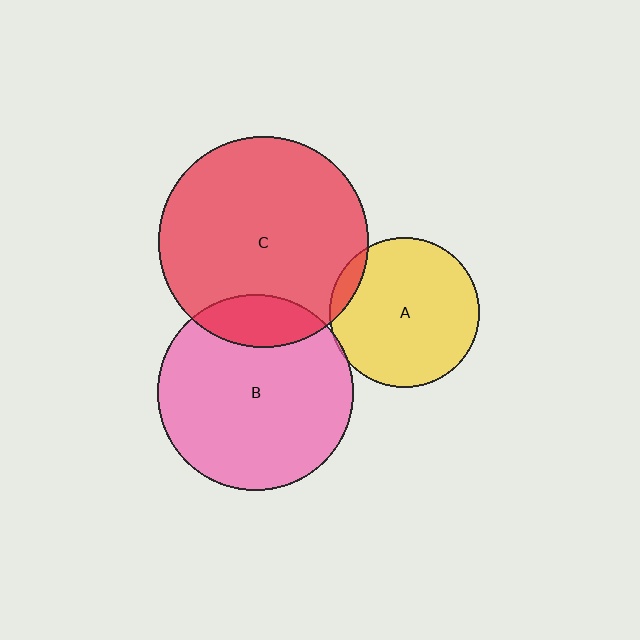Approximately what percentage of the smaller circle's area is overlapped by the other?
Approximately 5%.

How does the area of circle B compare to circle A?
Approximately 1.7 times.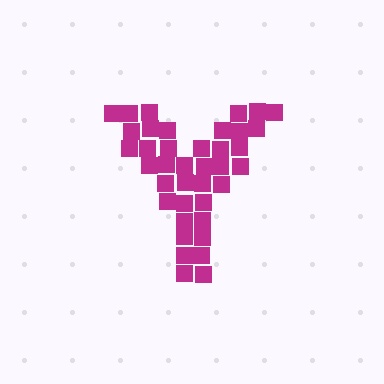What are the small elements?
The small elements are squares.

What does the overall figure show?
The overall figure shows the letter Y.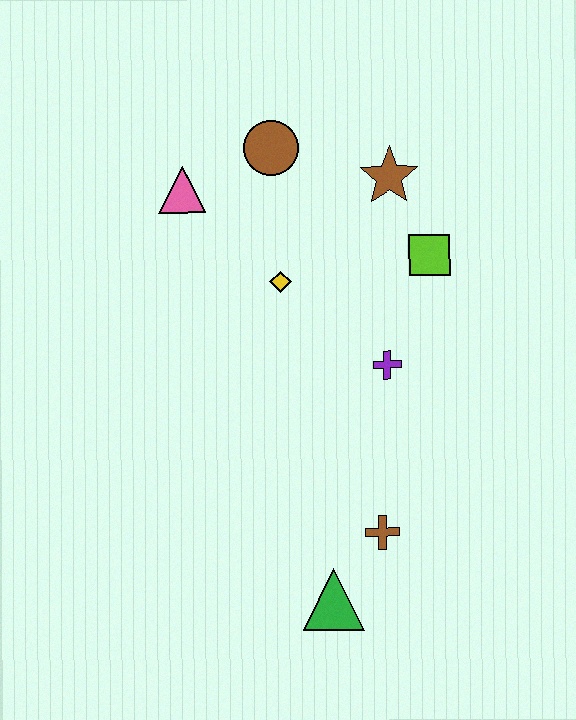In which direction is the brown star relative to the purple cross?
The brown star is above the purple cross.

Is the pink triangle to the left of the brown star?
Yes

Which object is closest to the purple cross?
The lime square is closest to the purple cross.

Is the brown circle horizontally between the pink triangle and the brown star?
Yes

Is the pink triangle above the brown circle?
No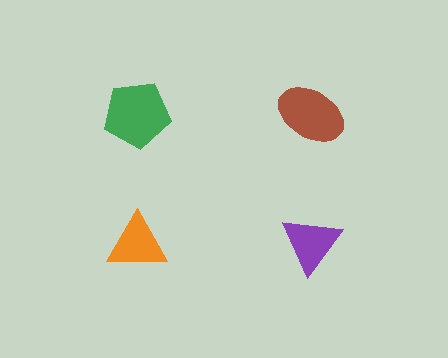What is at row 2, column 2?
A purple triangle.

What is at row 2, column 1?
An orange triangle.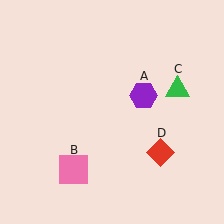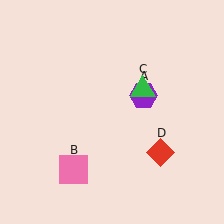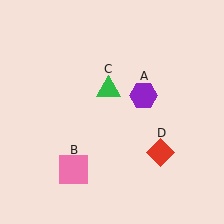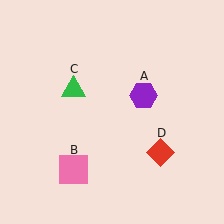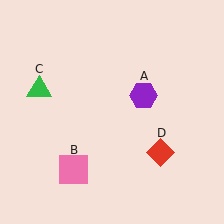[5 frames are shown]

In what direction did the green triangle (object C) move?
The green triangle (object C) moved left.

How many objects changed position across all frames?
1 object changed position: green triangle (object C).